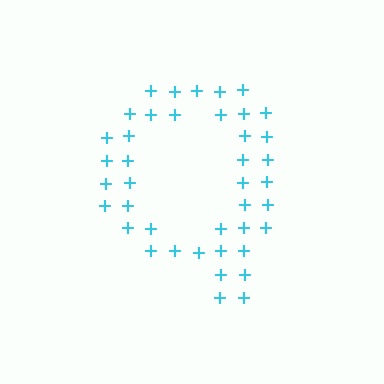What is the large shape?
The large shape is the letter Q.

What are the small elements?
The small elements are plus signs.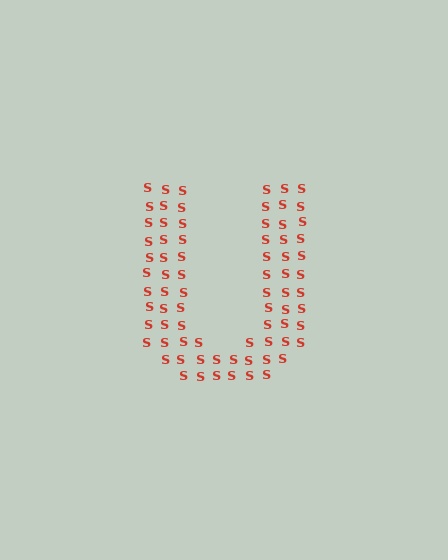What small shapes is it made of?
It is made of small letter S's.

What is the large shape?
The large shape is the letter U.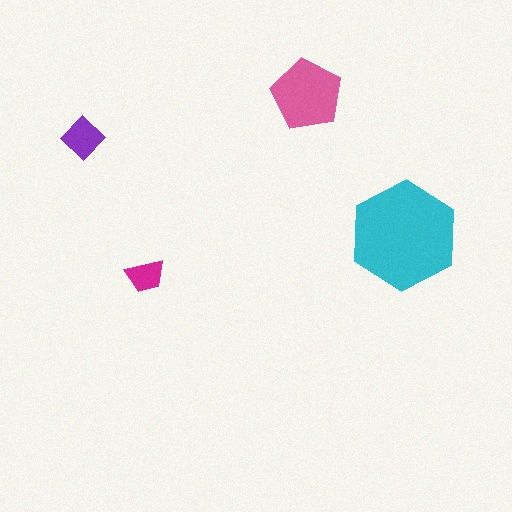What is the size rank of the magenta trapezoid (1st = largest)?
4th.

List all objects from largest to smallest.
The cyan hexagon, the pink pentagon, the purple diamond, the magenta trapezoid.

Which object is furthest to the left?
The purple diamond is leftmost.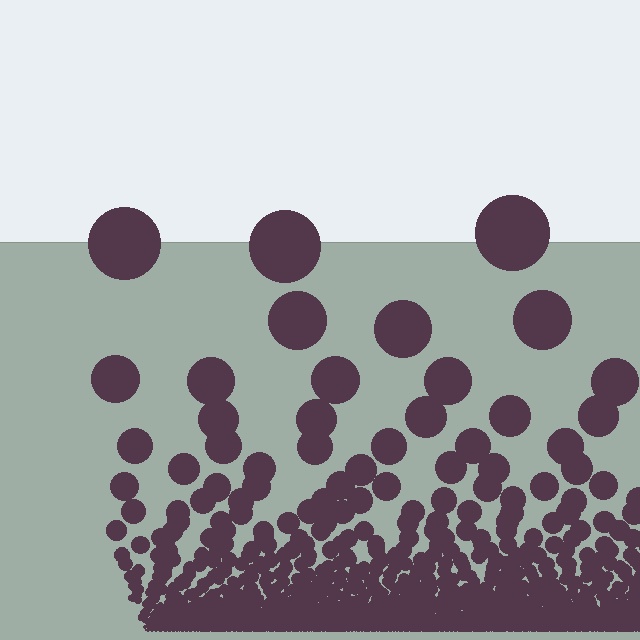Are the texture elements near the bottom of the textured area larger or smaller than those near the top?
Smaller. The gradient is inverted — elements near the bottom are smaller and denser.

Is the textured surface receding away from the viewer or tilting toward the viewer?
The surface appears to tilt toward the viewer. Texture elements get larger and sparser toward the top.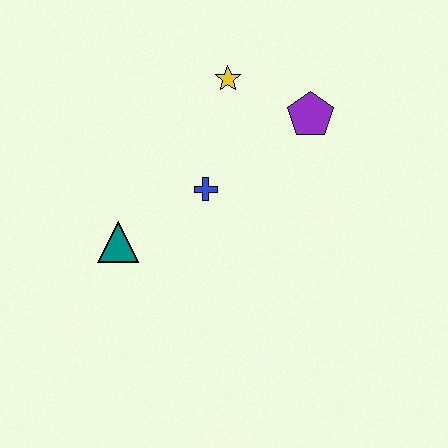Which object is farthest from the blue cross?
The purple pentagon is farthest from the blue cross.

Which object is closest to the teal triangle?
The blue cross is closest to the teal triangle.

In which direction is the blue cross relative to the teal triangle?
The blue cross is to the right of the teal triangle.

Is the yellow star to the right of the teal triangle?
Yes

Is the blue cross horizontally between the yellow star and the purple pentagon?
No